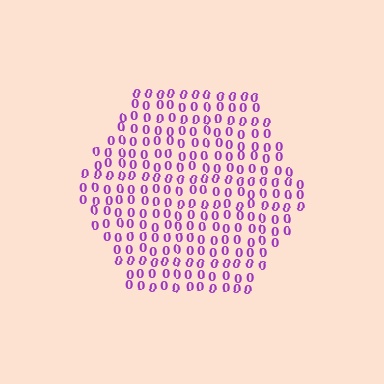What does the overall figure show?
The overall figure shows a hexagon.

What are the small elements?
The small elements are digit 0's.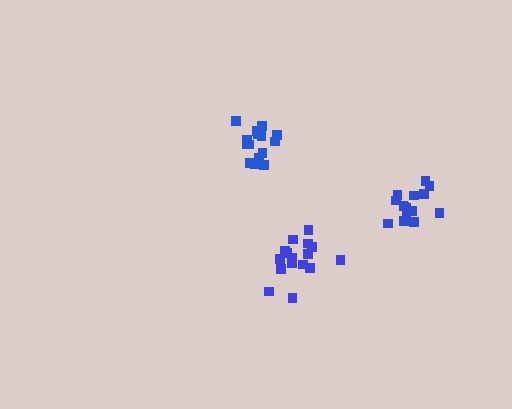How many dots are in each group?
Group 1: 15 dots, Group 2: 15 dots, Group 3: 17 dots (47 total).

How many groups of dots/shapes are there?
There are 3 groups.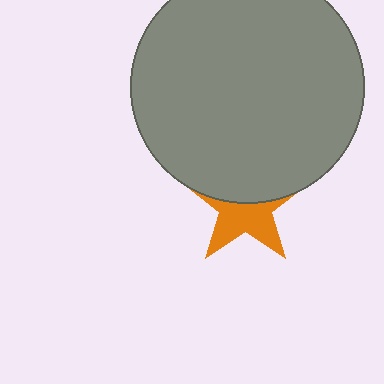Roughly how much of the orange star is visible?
About half of it is visible (roughly 50%).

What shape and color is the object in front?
The object in front is a gray circle.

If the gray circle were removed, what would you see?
You would see the complete orange star.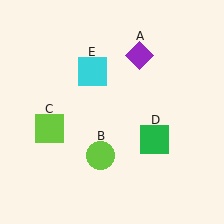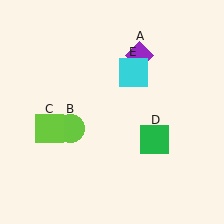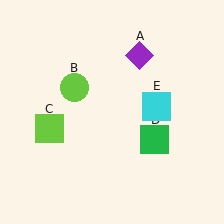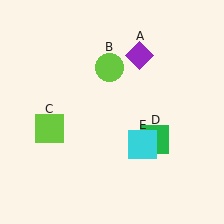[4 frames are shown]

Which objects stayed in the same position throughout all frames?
Purple diamond (object A) and lime square (object C) and green square (object D) remained stationary.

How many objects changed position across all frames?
2 objects changed position: lime circle (object B), cyan square (object E).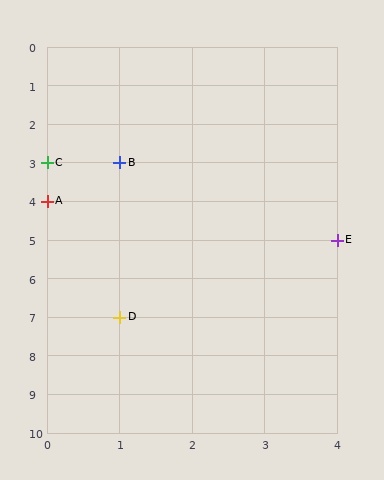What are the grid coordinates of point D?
Point D is at grid coordinates (1, 7).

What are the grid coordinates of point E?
Point E is at grid coordinates (4, 5).